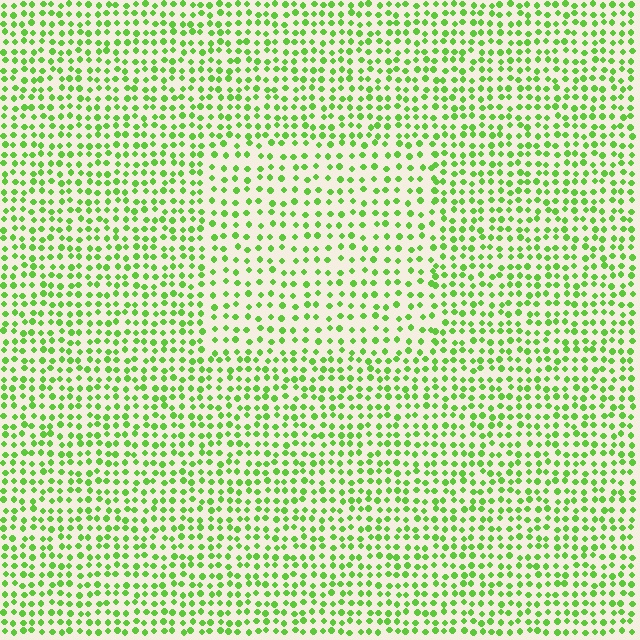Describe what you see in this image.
The image contains small lime elements arranged at two different densities. A rectangle-shaped region is visible where the elements are less densely packed than the surrounding area.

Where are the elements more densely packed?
The elements are more densely packed outside the rectangle boundary.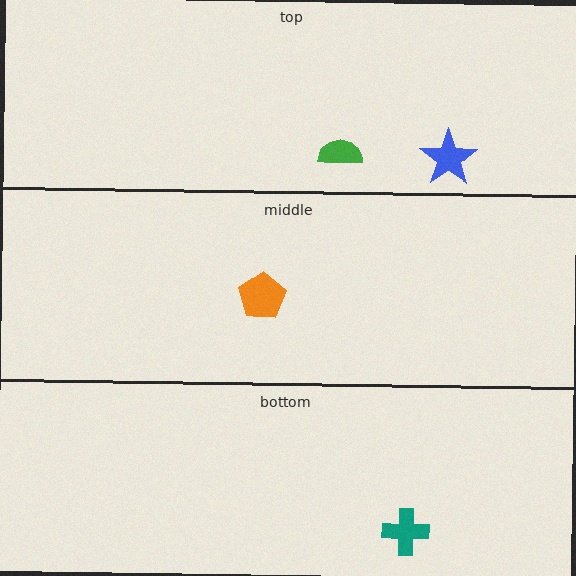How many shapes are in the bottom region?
1.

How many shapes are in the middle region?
1.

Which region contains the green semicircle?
The top region.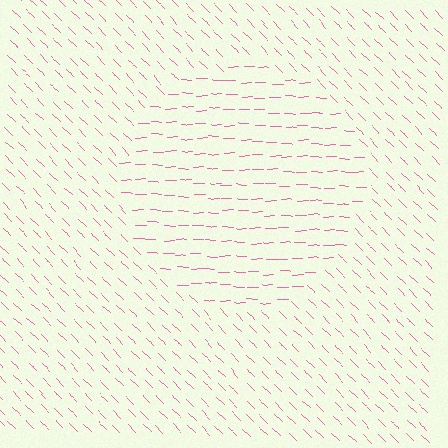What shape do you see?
I see a circle.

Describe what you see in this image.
The image is filled with small pink line segments. A circle region in the image has lines oriented differently from the surrounding lines, creating a visible texture boundary.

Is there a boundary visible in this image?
Yes, there is a texture boundary formed by a change in line orientation.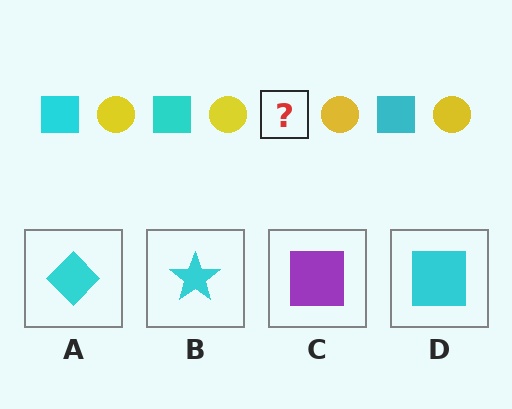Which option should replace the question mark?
Option D.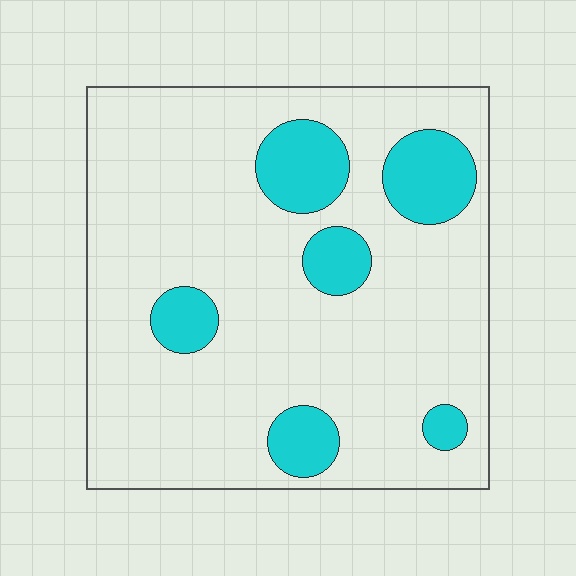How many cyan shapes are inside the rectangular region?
6.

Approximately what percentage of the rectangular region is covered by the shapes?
Approximately 15%.